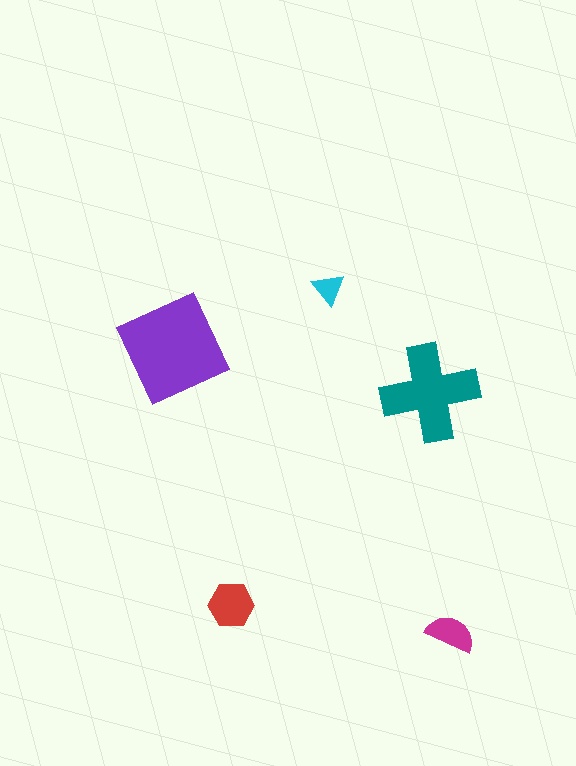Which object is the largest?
The purple diamond.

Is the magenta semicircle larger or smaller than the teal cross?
Smaller.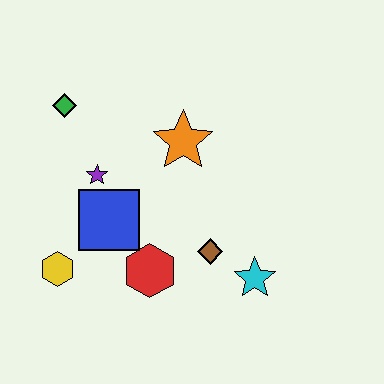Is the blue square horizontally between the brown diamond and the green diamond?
Yes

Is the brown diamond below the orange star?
Yes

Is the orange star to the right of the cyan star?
No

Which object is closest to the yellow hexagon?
The blue square is closest to the yellow hexagon.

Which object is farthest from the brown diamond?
The green diamond is farthest from the brown diamond.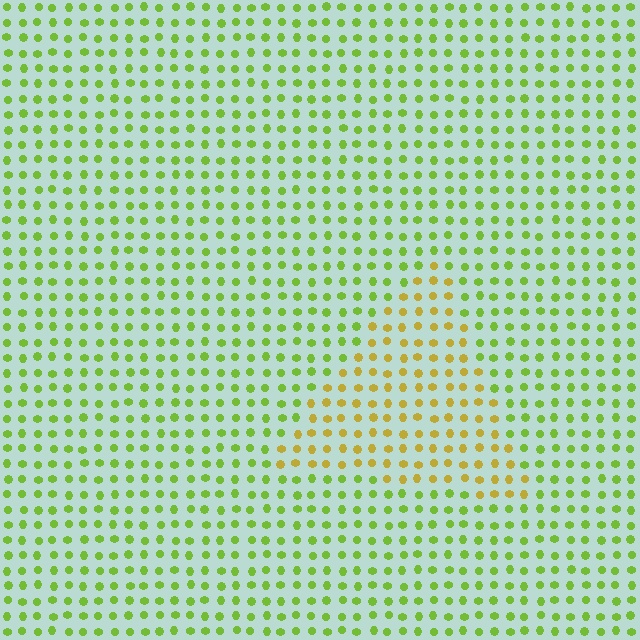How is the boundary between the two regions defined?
The boundary is defined purely by a slight shift in hue (about 42 degrees). Spacing, size, and orientation are identical on both sides.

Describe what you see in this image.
The image is filled with small lime elements in a uniform arrangement. A triangle-shaped region is visible where the elements are tinted to a slightly different hue, forming a subtle color boundary.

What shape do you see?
I see a triangle.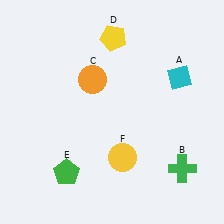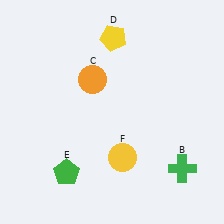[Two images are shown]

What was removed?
The cyan diamond (A) was removed in Image 2.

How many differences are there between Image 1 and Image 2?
There is 1 difference between the two images.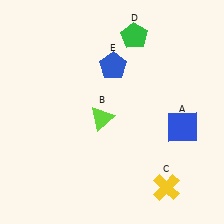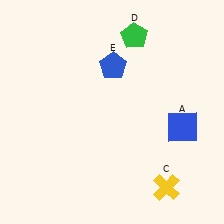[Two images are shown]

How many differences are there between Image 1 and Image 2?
There is 1 difference between the two images.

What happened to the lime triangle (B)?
The lime triangle (B) was removed in Image 2. It was in the bottom-left area of Image 1.